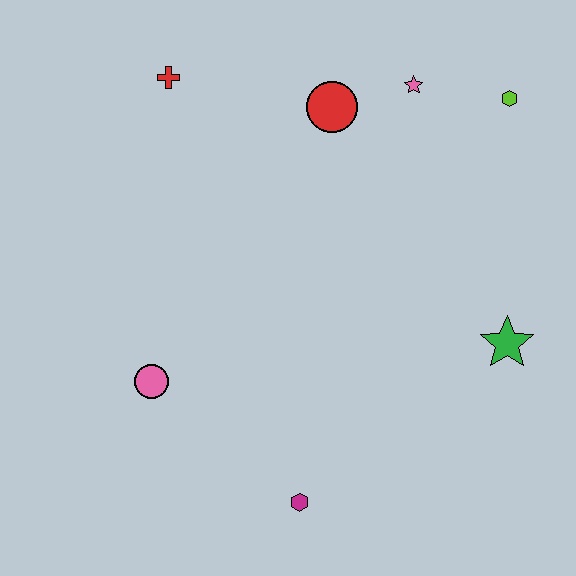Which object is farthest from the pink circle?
The lime hexagon is farthest from the pink circle.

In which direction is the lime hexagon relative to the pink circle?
The lime hexagon is to the right of the pink circle.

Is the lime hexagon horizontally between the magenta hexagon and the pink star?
No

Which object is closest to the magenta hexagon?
The pink circle is closest to the magenta hexagon.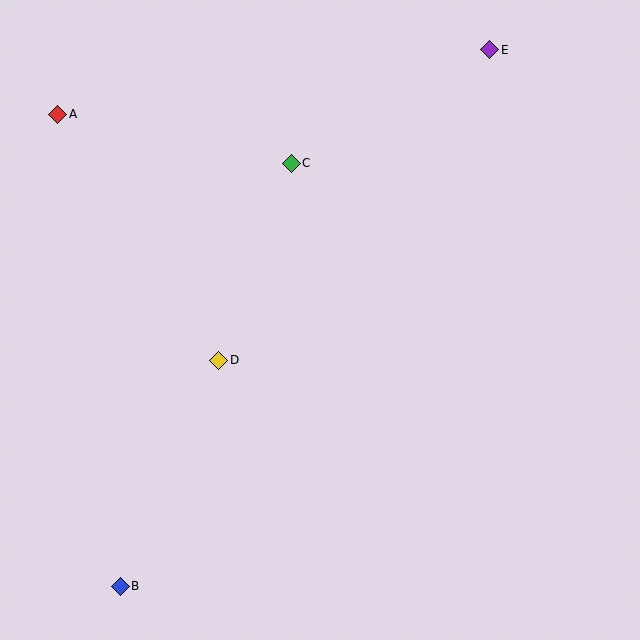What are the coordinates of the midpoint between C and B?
The midpoint between C and B is at (206, 375).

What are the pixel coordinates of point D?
Point D is at (219, 360).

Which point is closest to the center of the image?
Point D at (219, 360) is closest to the center.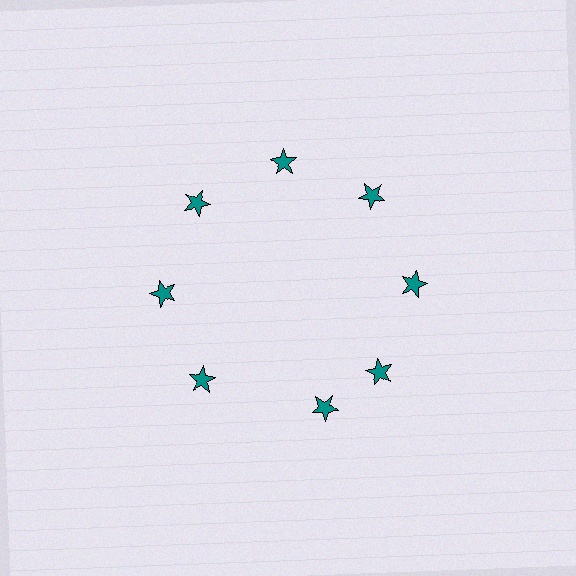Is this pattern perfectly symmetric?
No. The 8 teal stars are arranged in a ring, but one element near the 6 o'clock position is rotated out of alignment along the ring, breaking the 8-fold rotational symmetry.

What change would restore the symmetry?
The symmetry would be restored by rotating it back into even spacing with its neighbors so that all 8 stars sit at equal angles and equal distance from the center.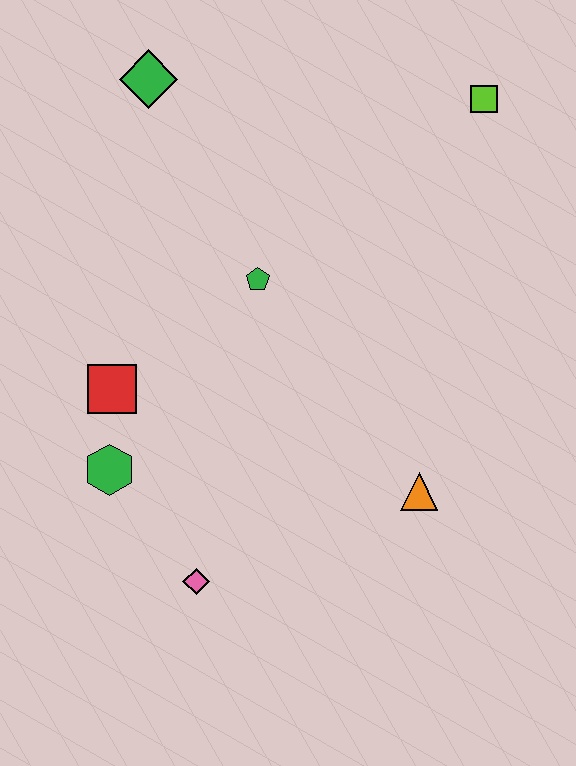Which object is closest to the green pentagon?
The red square is closest to the green pentagon.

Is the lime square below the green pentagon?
No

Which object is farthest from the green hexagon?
The lime square is farthest from the green hexagon.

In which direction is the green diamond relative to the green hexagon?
The green diamond is above the green hexagon.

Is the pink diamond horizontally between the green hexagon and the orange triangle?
Yes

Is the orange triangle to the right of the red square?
Yes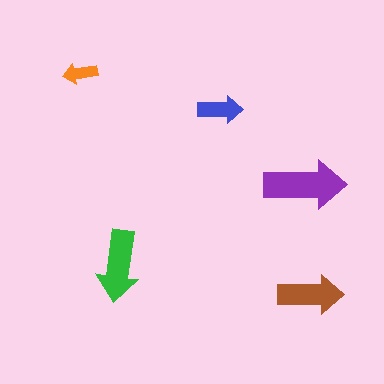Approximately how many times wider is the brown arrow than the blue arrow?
About 1.5 times wider.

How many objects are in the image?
There are 5 objects in the image.